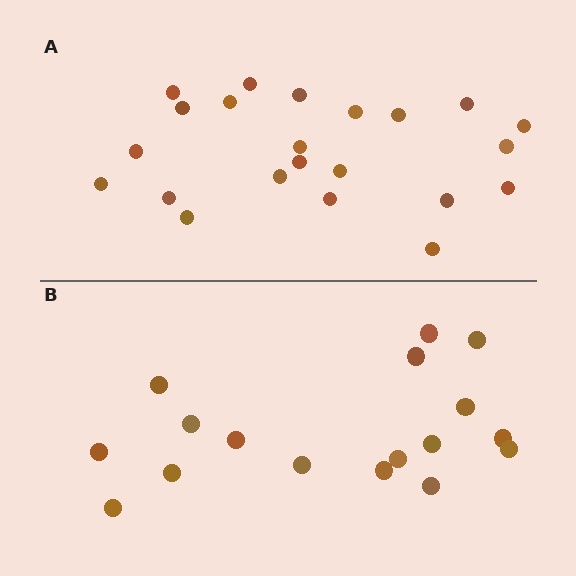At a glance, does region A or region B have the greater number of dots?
Region A (the top region) has more dots.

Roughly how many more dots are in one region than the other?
Region A has about 5 more dots than region B.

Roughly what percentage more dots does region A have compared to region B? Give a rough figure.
About 30% more.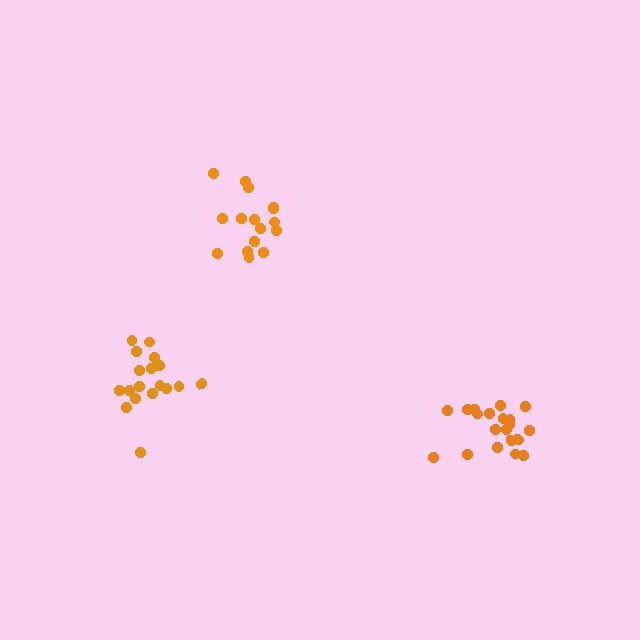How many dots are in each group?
Group 1: 20 dots, Group 2: 16 dots, Group 3: 18 dots (54 total).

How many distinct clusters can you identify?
There are 3 distinct clusters.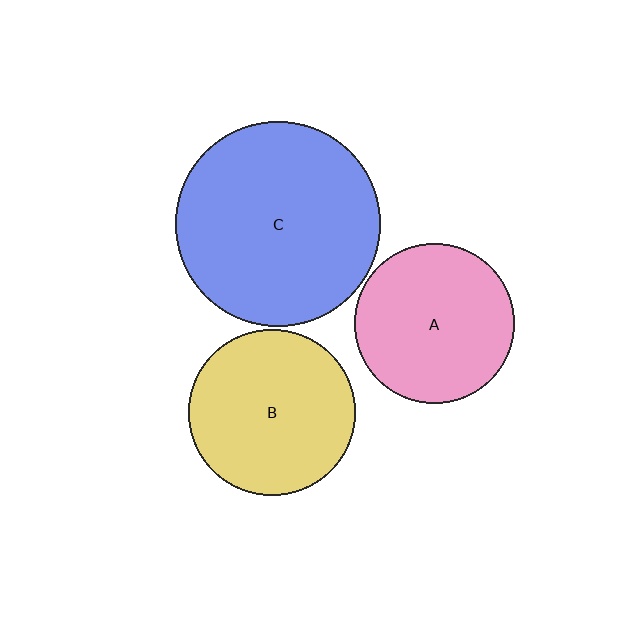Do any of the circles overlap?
No, none of the circles overlap.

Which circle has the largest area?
Circle C (blue).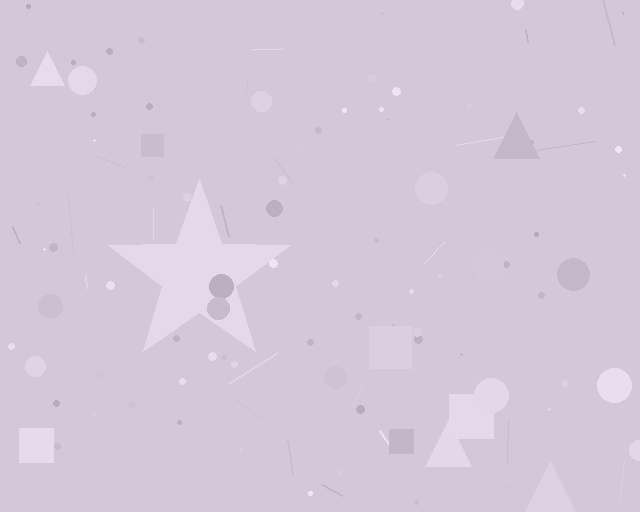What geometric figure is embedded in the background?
A star is embedded in the background.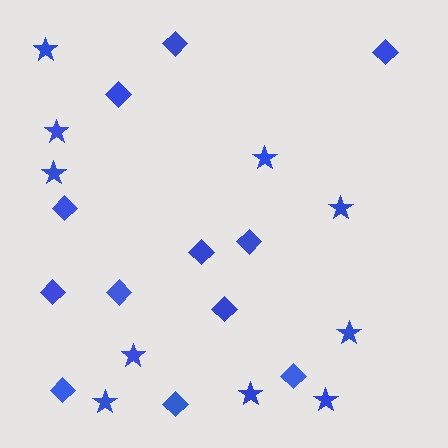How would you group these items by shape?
There are 2 groups: one group of diamonds (12) and one group of stars (10).